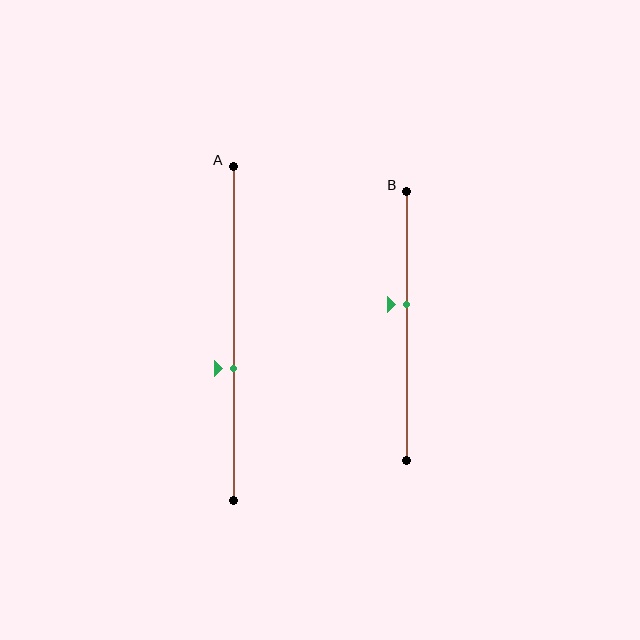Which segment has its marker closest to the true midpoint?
Segment B has its marker closest to the true midpoint.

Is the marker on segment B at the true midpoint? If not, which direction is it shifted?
No, the marker on segment B is shifted upward by about 8% of the segment length.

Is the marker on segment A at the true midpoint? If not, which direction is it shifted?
No, the marker on segment A is shifted downward by about 10% of the segment length.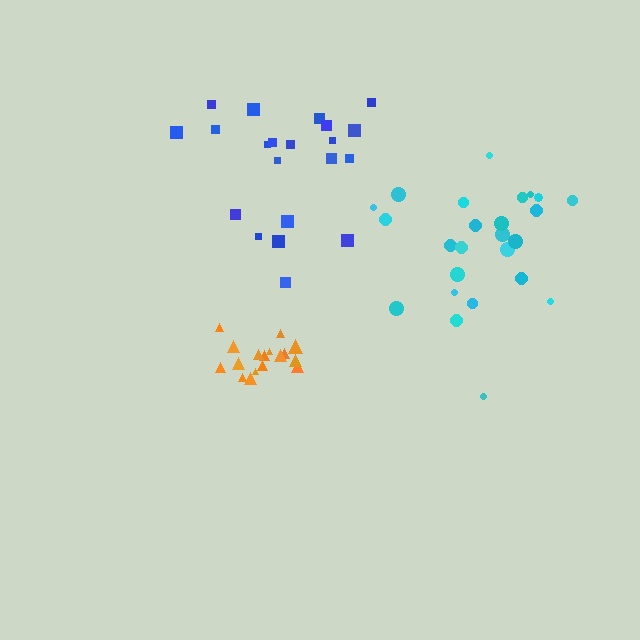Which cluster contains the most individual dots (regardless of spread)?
Cyan (25).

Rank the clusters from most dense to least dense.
orange, cyan, blue.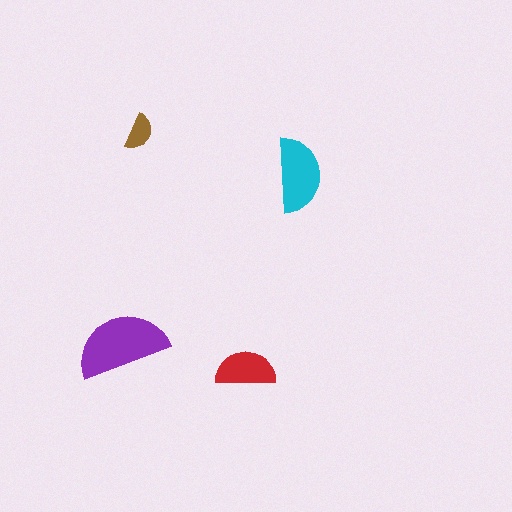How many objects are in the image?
There are 4 objects in the image.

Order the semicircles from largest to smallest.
the purple one, the cyan one, the red one, the brown one.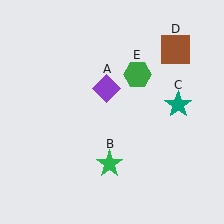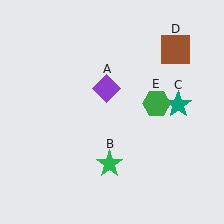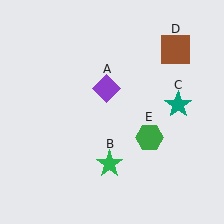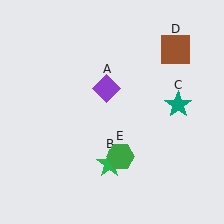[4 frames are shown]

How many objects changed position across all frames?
1 object changed position: green hexagon (object E).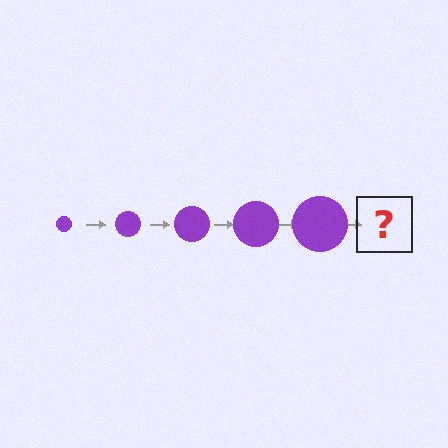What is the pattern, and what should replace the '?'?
The pattern is that the circle gets progressively larger each step. The '?' should be a purple circle, larger than the previous one.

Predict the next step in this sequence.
The next step is a purple circle, larger than the previous one.